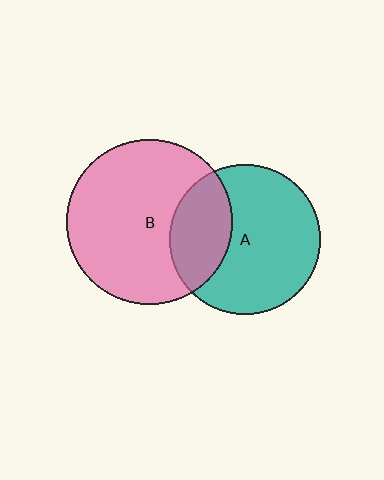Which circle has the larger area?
Circle B (pink).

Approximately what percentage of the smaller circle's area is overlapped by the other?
Approximately 30%.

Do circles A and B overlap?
Yes.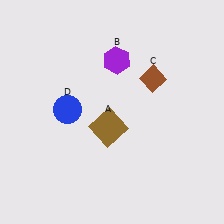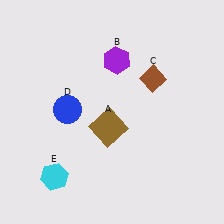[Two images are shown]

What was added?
A cyan hexagon (E) was added in Image 2.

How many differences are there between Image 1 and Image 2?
There is 1 difference between the two images.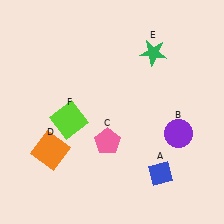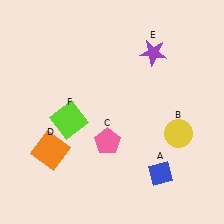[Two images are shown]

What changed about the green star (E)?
In Image 1, E is green. In Image 2, it changed to purple.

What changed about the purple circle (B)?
In Image 1, B is purple. In Image 2, it changed to yellow.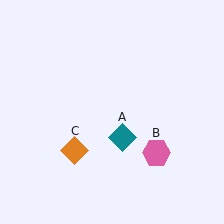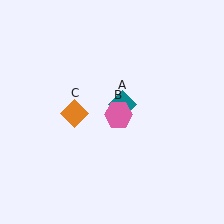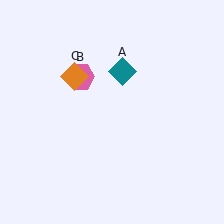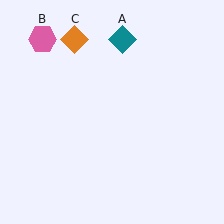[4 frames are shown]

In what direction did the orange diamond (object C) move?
The orange diamond (object C) moved up.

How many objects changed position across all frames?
3 objects changed position: teal diamond (object A), pink hexagon (object B), orange diamond (object C).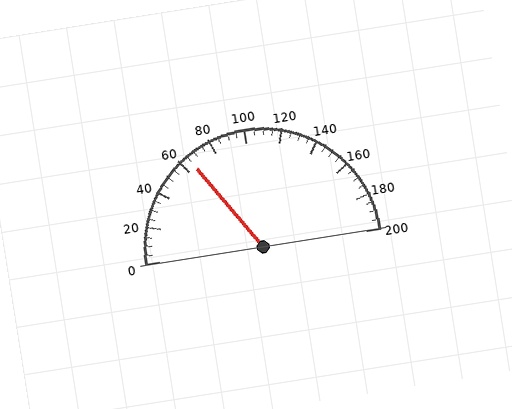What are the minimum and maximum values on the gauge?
The gauge ranges from 0 to 200.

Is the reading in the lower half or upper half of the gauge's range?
The reading is in the lower half of the range (0 to 200).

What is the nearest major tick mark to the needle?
The nearest major tick mark is 60.